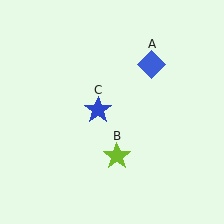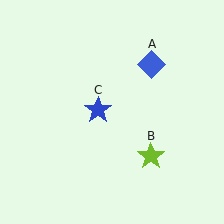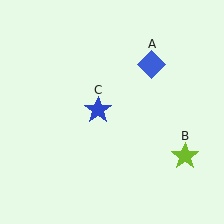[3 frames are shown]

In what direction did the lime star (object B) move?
The lime star (object B) moved right.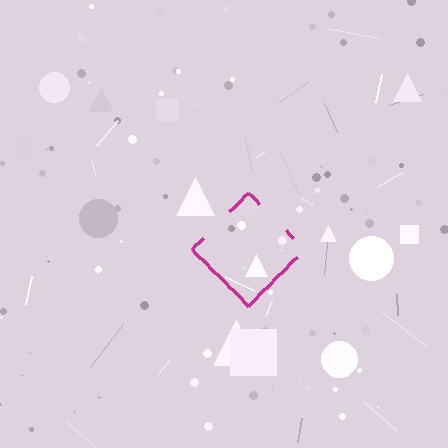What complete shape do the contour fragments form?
The contour fragments form a diamond.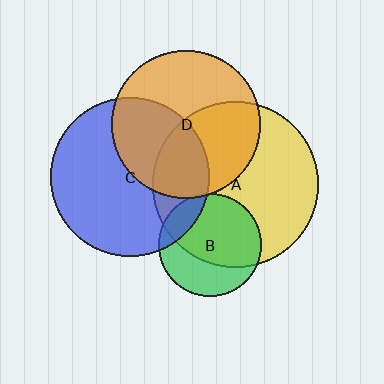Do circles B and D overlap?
Yes.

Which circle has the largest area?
Circle A (yellow).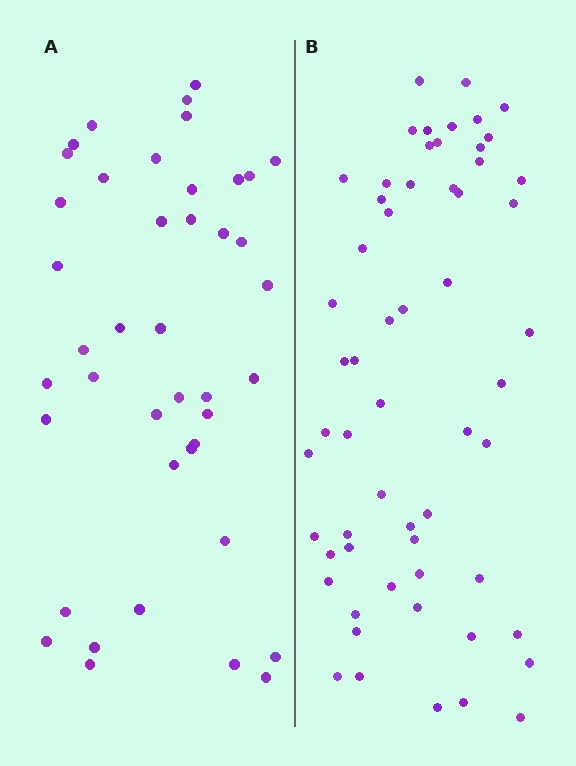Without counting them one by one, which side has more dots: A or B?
Region B (the right region) has more dots.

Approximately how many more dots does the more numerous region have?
Region B has approximately 15 more dots than region A.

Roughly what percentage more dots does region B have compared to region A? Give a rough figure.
About 40% more.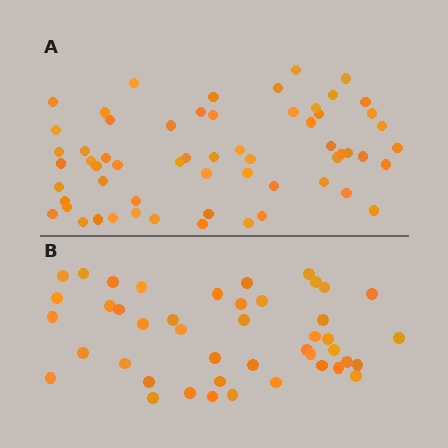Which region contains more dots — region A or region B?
Region A (the top region) has more dots.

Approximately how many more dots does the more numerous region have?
Region A has approximately 15 more dots than region B.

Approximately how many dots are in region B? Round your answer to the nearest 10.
About 40 dots. (The exact count is 44, which rounds to 40.)